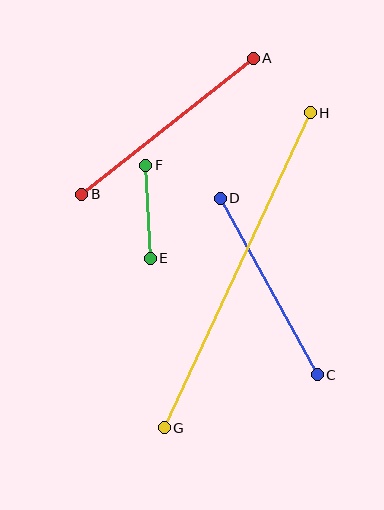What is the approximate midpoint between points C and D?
The midpoint is at approximately (269, 286) pixels.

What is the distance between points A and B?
The distance is approximately 219 pixels.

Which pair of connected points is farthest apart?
Points G and H are farthest apart.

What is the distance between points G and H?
The distance is approximately 347 pixels.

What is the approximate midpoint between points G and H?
The midpoint is at approximately (237, 270) pixels.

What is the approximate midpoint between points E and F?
The midpoint is at approximately (148, 212) pixels.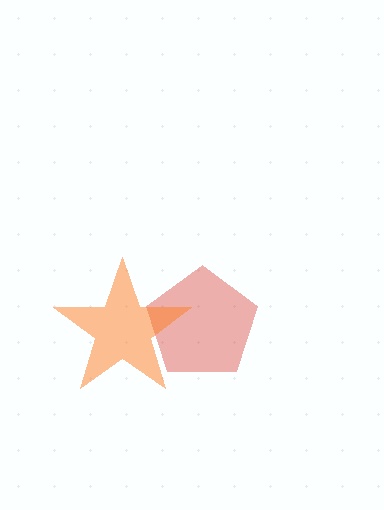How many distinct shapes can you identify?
There are 2 distinct shapes: a red pentagon, an orange star.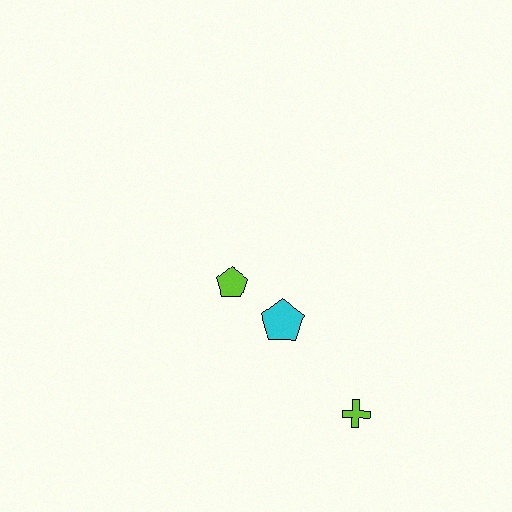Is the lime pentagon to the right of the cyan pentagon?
No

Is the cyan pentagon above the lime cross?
Yes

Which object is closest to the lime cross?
The cyan pentagon is closest to the lime cross.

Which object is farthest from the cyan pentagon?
The lime cross is farthest from the cyan pentagon.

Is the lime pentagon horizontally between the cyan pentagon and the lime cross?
No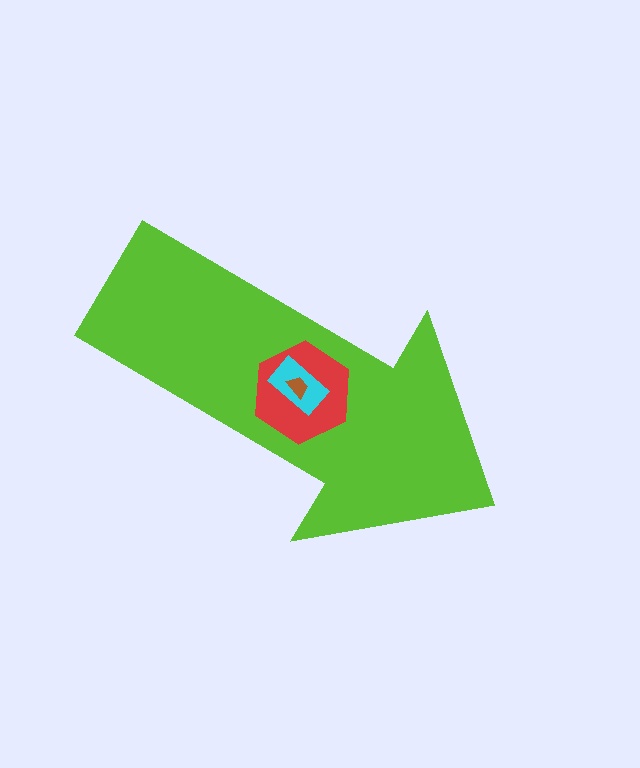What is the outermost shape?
The lime arrow.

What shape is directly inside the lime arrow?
The red hexagon.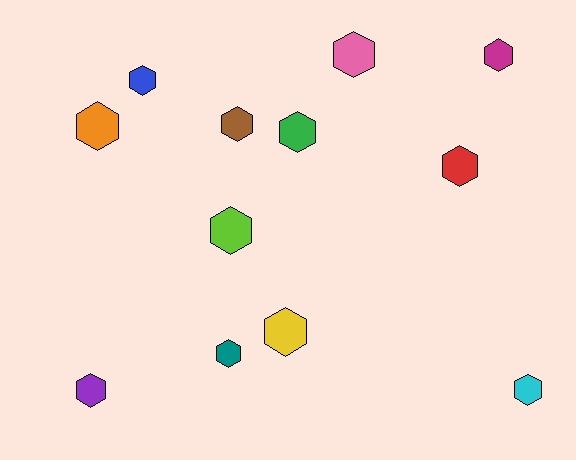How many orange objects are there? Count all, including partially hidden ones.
There is 1 orange object.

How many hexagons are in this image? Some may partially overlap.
There are 12 hexagons.